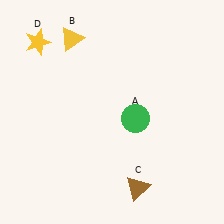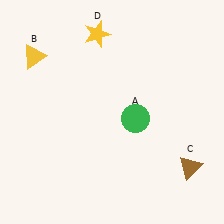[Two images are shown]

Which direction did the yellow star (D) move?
The yellow star (D) moved right.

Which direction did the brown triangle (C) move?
The brown triangle (C) moved right.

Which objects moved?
The objects that moved are: the yellow triangle (B), the brown triangle (C), the yellow star (D).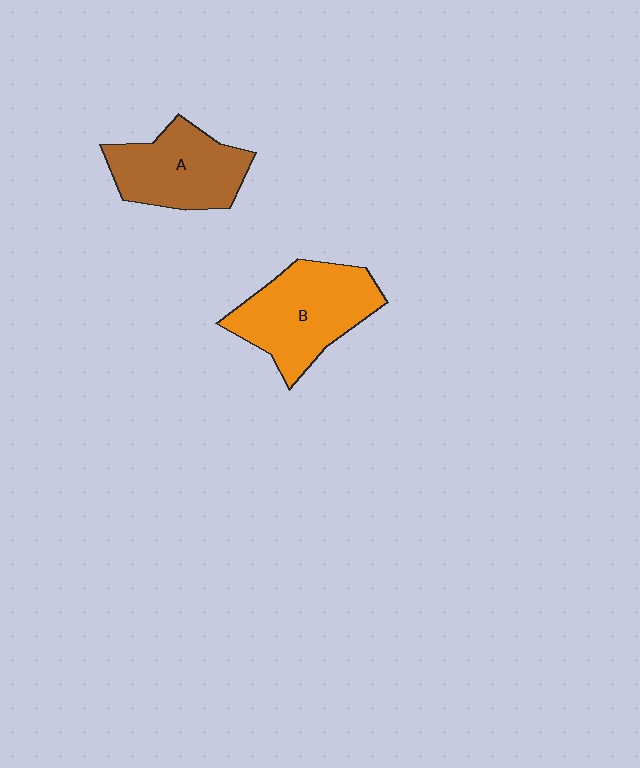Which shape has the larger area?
Shape B (orange).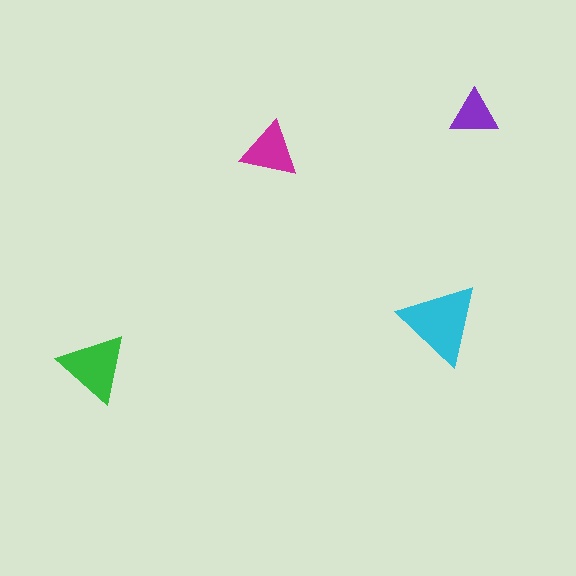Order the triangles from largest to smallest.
the cyan one, the green one, the magenta one, the purple one.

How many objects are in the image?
There are 4 objects in the image.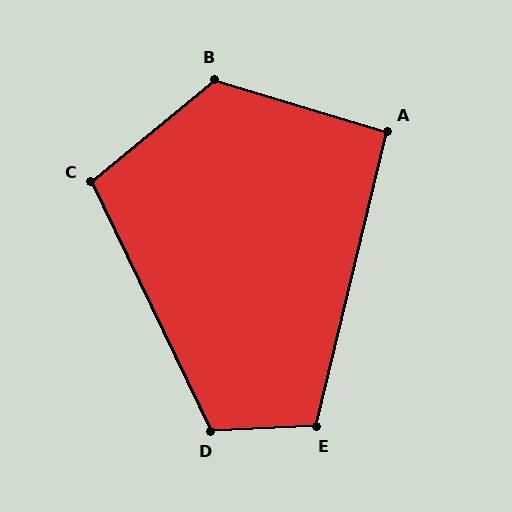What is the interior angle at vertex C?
Approximately 104 degrees (obtuse).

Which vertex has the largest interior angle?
B, at approximately 124 degrees.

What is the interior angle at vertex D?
Approximately 113 degrees (obtuse).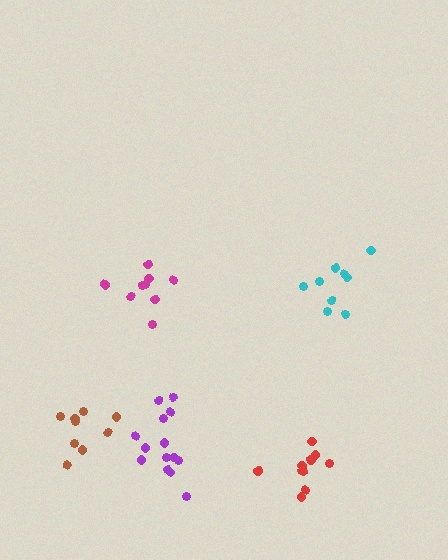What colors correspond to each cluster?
The clusters are colored: cyan, purple, brown, red, magenta.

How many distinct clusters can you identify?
There are 5 distinct clusters.